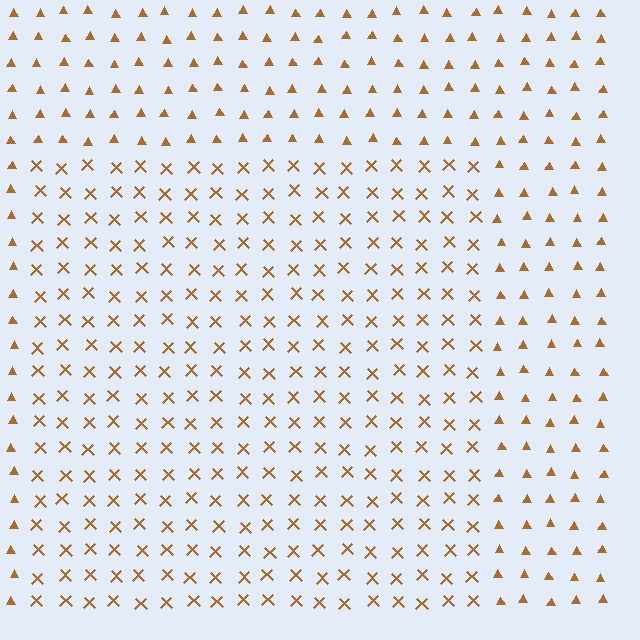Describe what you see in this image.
The image is filled with small brown elements arranged in a uniform grid. A rectangle-shaped region contains X marks, while the surrounding area contains triangles. The boundary is defined purely by the change in element shape.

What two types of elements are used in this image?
The image uses X marks inside the rectangle region and triangles outside it.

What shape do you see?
I see a rectangle.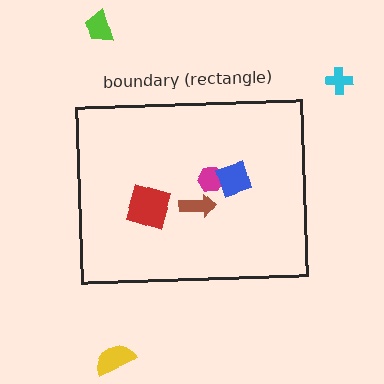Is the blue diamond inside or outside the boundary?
Inside.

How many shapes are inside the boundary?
4 inside, 3 outside.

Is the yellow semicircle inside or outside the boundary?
Outside.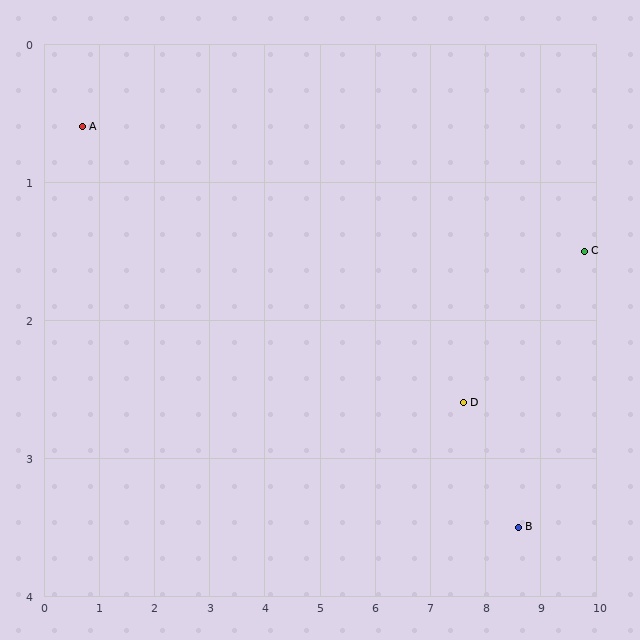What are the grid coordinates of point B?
Point B is at approximately (8.6, 3.5).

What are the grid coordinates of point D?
Point D is at approximately (7.6, 2.6).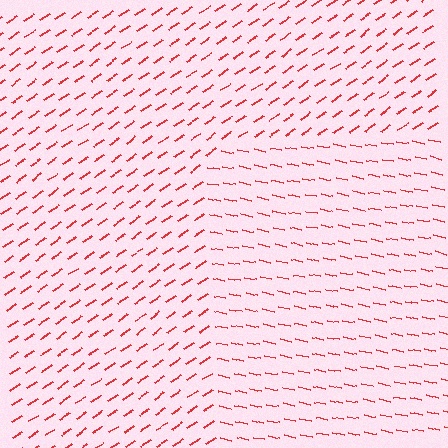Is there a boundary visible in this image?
Yes, there is a texture boundary formed by a change in line orientation.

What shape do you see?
I see a rectangle.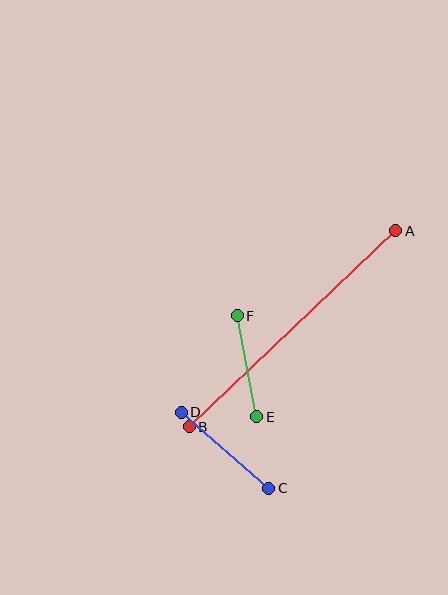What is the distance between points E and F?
The distance is approximately 103 pixels.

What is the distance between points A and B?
The distance is approximately 285 pixels.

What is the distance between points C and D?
The distance is approximately 116 pixels.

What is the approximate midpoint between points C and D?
The midpoint is at approximately (225, 450) pixels.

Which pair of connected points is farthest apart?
Points A and B are farthest apart.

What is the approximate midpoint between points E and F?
The midpoint is at approximately (247, 366) pixels.